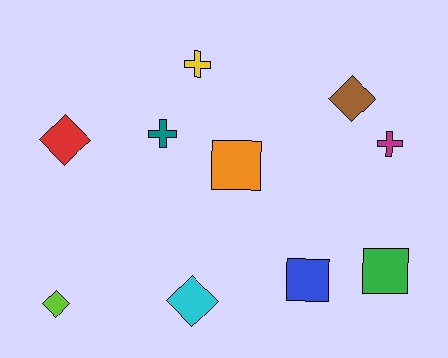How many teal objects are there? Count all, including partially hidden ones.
There is 1 teal object.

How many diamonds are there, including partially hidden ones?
There are 4 diamonds.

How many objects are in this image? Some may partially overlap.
There are 10 objects.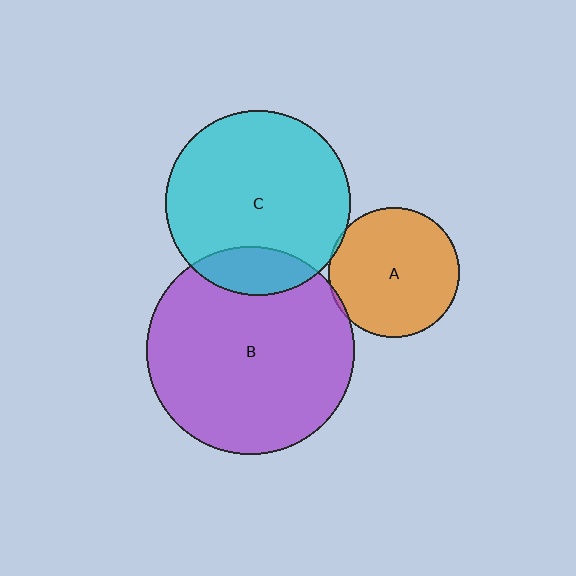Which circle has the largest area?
Circle B (purple).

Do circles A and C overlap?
Yes.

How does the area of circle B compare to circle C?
Approximately 1.3 times.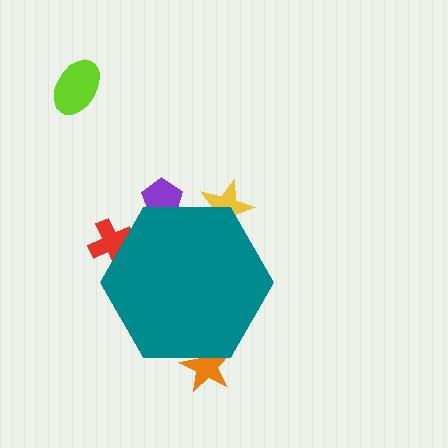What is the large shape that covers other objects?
A teal hexagon.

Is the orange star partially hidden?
Yes, the orange star is partially hidden behind the teal hexagon.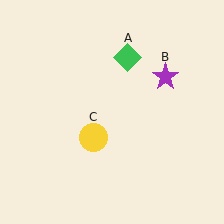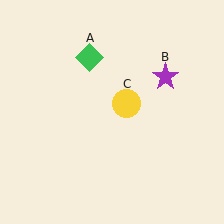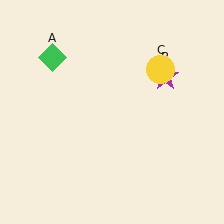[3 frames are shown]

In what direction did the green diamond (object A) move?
The green diamond (object A) moved left.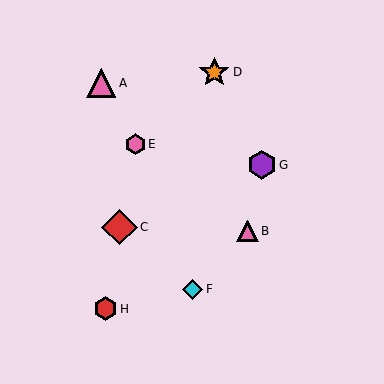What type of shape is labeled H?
Shape H is a red hexagon.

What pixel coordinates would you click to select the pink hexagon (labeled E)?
Click at (135, 144) to select the pink hexagon E.